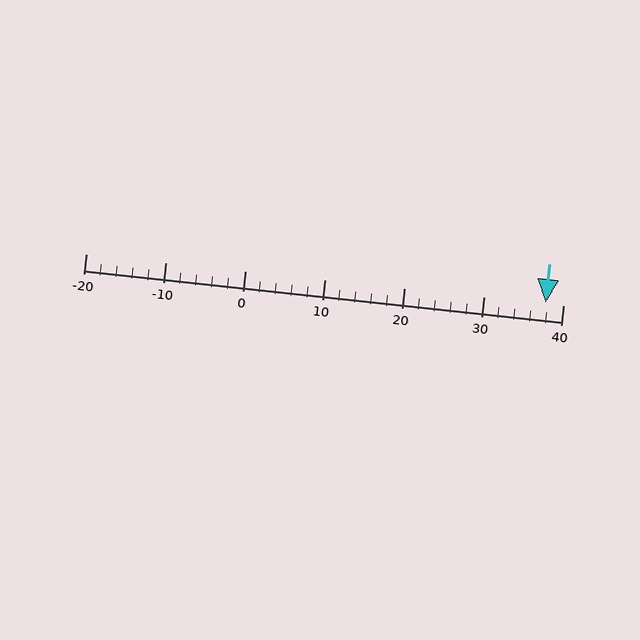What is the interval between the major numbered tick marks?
The major tick marks are spaced 10 units apart.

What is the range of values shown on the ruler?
The ruler shows values from -20 to 40.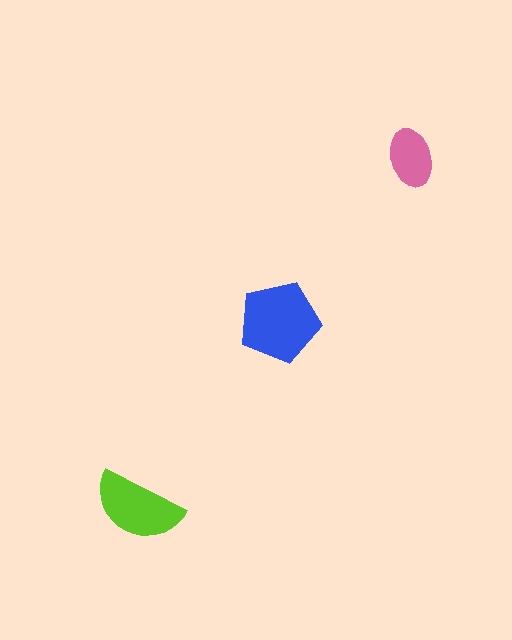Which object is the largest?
The blue pentagon.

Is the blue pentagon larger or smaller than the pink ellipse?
Larger.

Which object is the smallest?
The pink ellipse.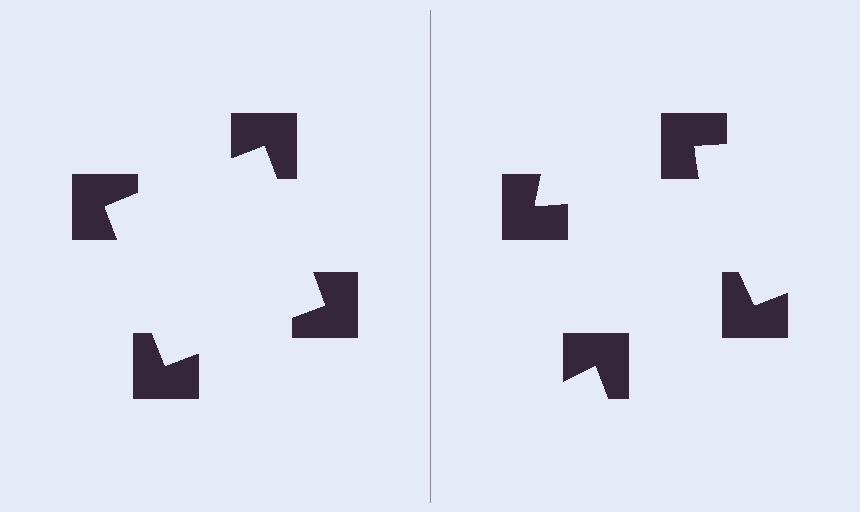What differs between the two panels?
The notched squares are positioned identically on both sides; only the wedge orientations differ. On the left they align to a square; on the right they are misaligned.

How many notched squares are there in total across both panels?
8 — 4 on each side.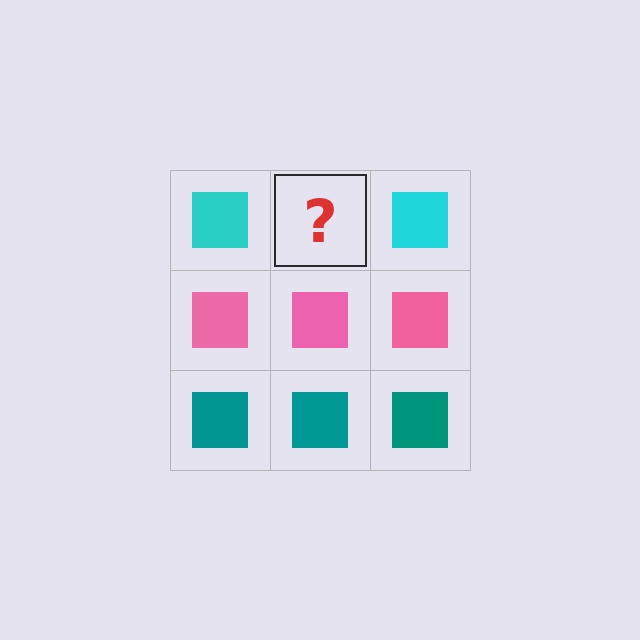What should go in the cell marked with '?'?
The missing cell should contain a cyan square.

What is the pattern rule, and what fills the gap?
The rule is that each row has a consistent color. The gap should be filled with a cyan square.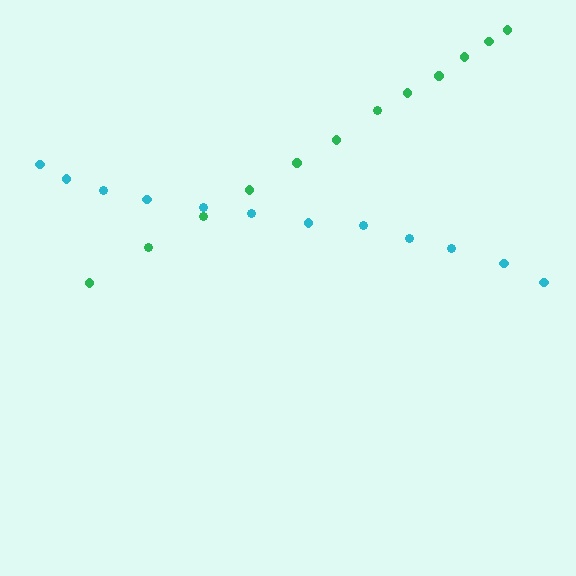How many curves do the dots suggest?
There are 2 distinct paths.